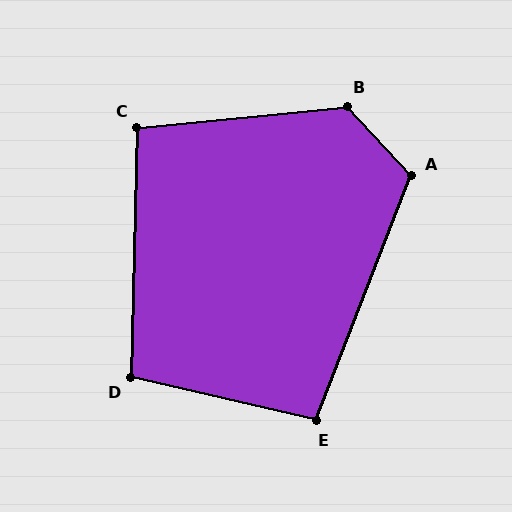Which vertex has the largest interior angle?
B, at approximately 127 degrees.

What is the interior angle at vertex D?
Approximately 101 degrees (obtuse).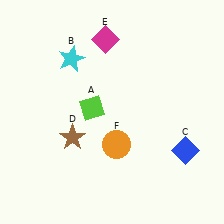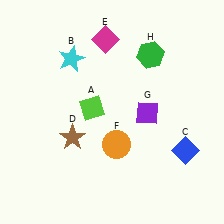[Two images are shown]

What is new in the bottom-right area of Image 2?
A purple diamond (G) was added in the bottom-right area of Image 2.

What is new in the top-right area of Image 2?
A green hexagon (H) was added in the top-right area of Image 2.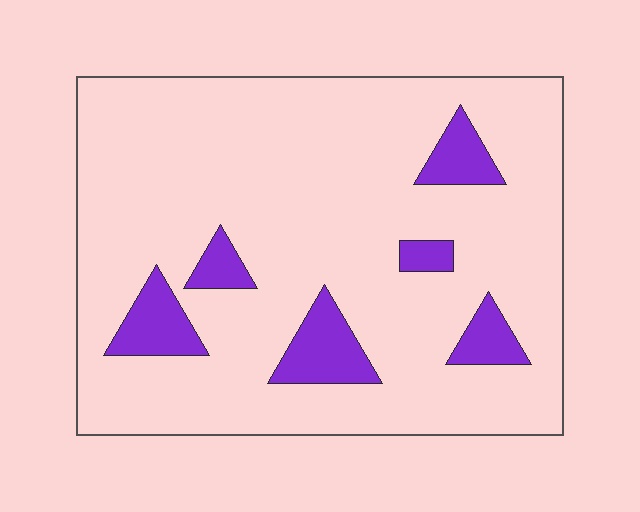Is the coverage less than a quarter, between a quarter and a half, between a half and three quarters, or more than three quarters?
Less than a quarter.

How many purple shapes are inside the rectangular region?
6.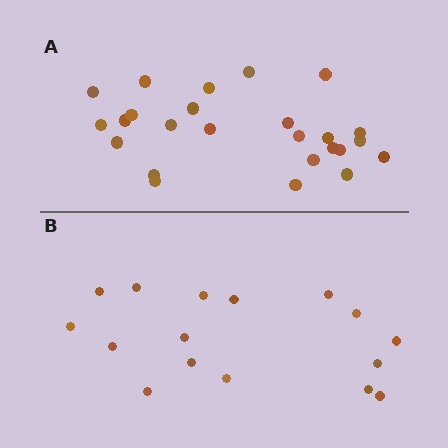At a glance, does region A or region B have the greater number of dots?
Region A (the top region) has more dots.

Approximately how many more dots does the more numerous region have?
Region A has roughly 8 or so more dots than region B.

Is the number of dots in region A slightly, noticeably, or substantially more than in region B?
Region A has substantially more. The ratio is roughly 1.6 to 1.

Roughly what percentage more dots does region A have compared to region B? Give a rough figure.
About 55% more.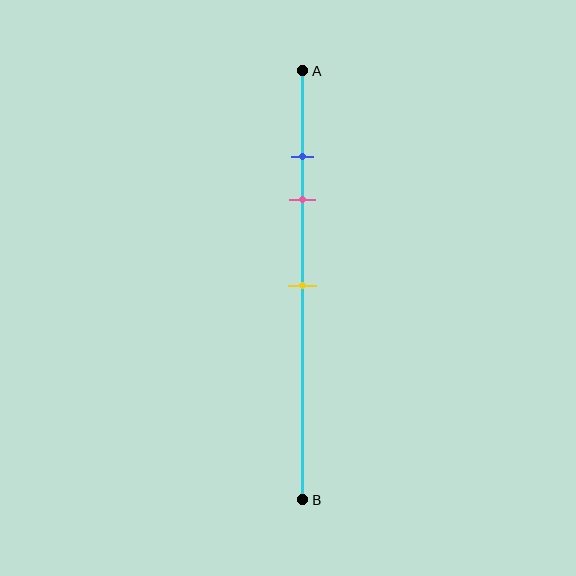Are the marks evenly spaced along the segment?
No, the marks are not evenly spaced.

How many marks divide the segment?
There are 3 marks dividing the segment.